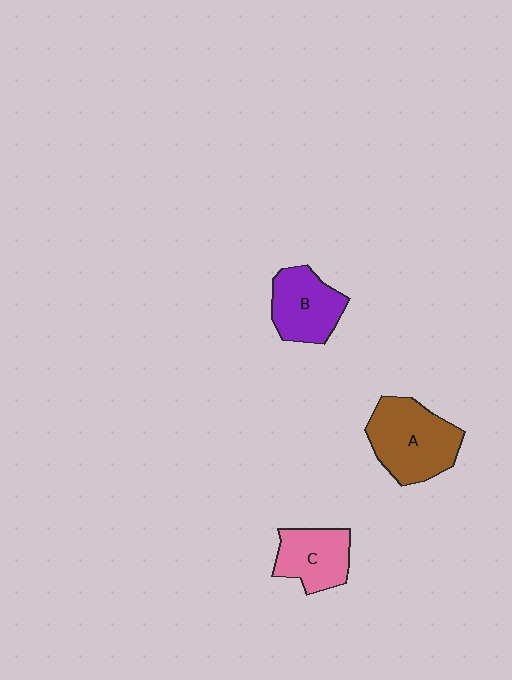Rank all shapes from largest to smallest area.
From largest to smallest: A (brown), B (purple), C (pink).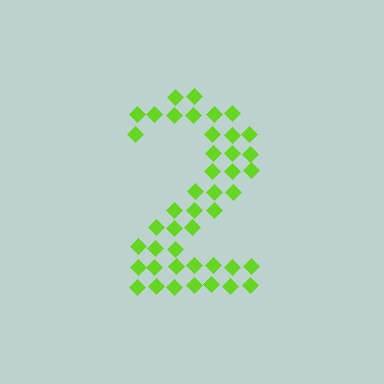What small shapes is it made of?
It is made of small diamonds.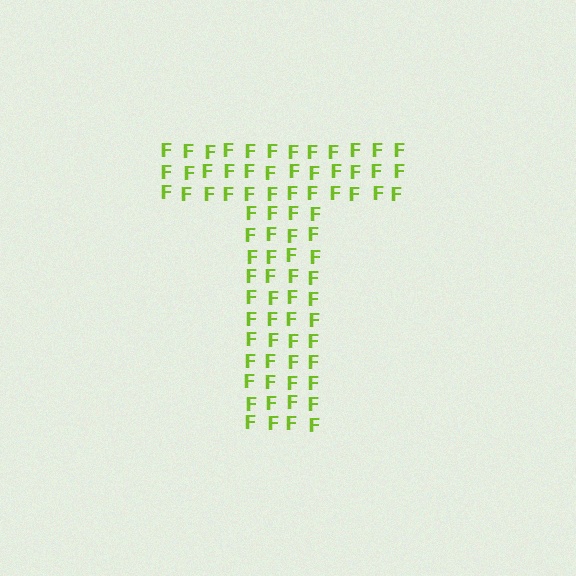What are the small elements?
The small elements are letter F's.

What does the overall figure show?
The overall figure shows the letter T.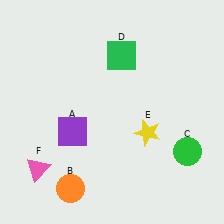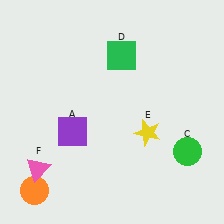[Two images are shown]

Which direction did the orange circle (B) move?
The orange circle (B) moved left.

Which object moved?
The orange circle (B) moved left.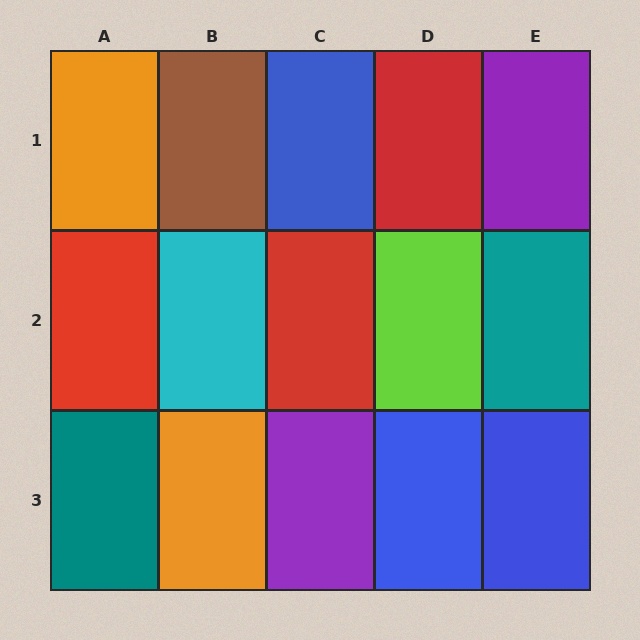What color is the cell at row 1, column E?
Purple.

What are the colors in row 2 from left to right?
Red, cyan, red, lime, teal.